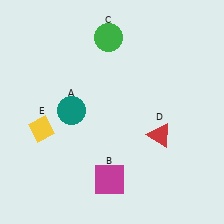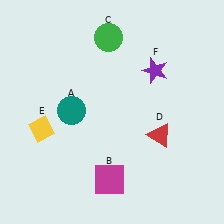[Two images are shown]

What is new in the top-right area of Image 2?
A purple star (F) was added in the top-right area of Image 2.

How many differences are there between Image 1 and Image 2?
There is 1 difference between the two images.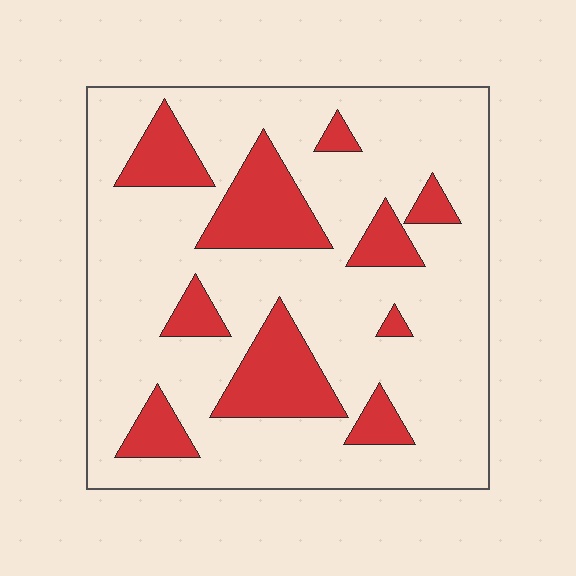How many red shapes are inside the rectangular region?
10.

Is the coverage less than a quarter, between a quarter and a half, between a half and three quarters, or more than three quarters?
Less than a quarter.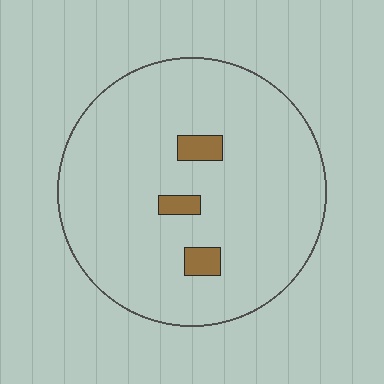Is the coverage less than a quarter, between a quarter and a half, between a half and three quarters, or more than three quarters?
Less than a quarter.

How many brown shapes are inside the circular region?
3.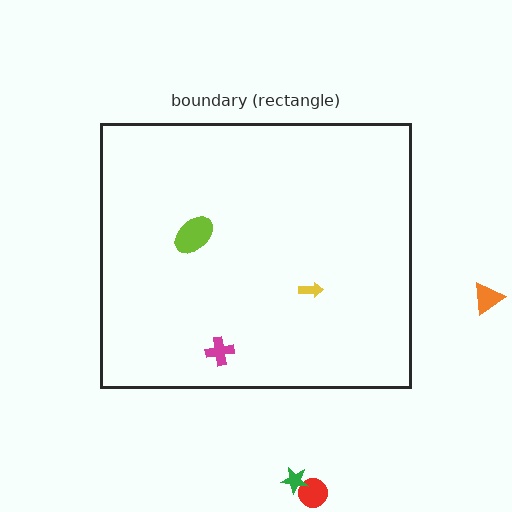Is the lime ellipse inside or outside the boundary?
Inside.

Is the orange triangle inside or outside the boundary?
Outside.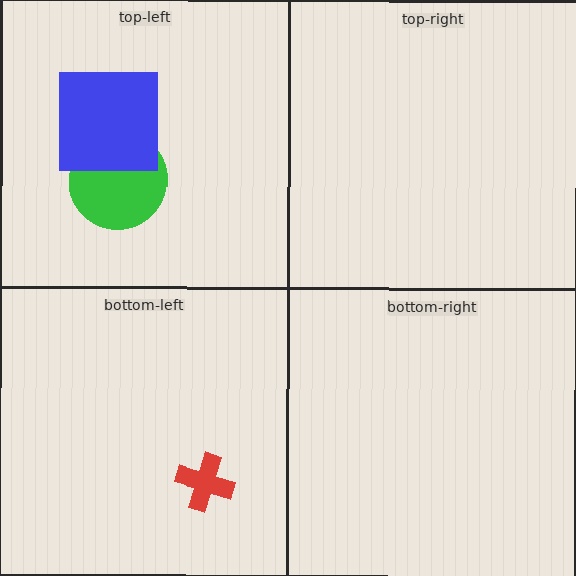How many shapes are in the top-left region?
2.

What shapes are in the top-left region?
The green circle, the blue square.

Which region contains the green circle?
The top-left region.